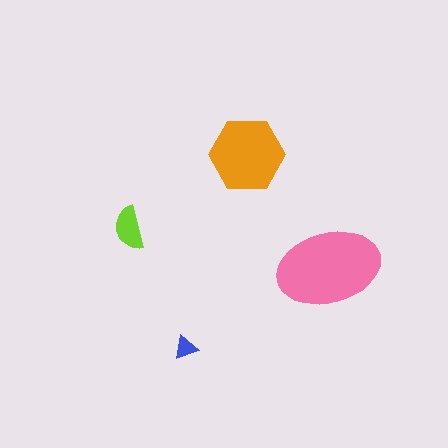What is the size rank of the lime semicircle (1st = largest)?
3rd.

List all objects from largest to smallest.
The pink ellipse, the orange hexagon, the lime semicircle, the blue triangle.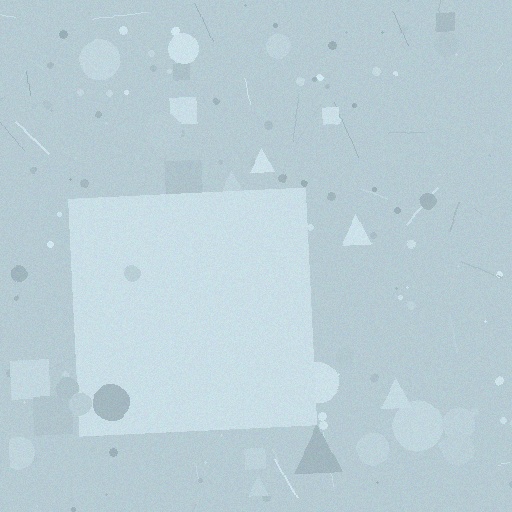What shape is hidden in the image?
A square is hidden in the image.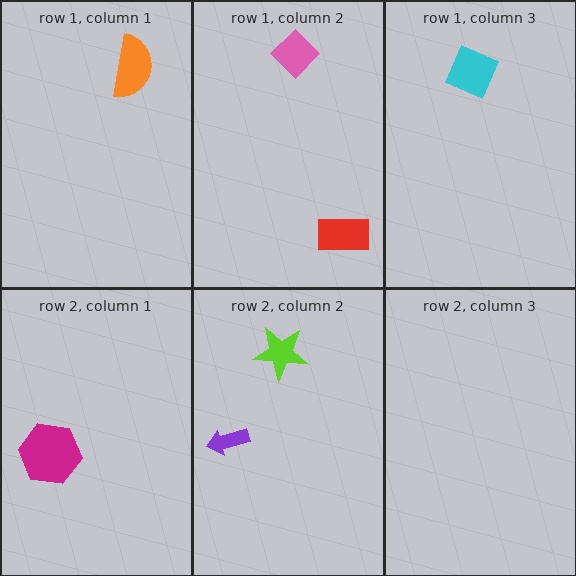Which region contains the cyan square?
The row 1, column 3 region.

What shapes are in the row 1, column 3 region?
The cyan square.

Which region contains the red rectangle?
The row 1, column 2 region.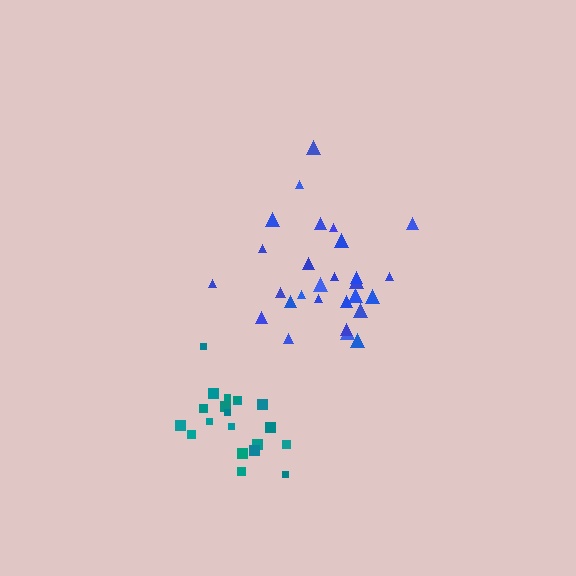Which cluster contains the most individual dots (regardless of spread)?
Blue (28).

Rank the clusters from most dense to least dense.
teal, blue.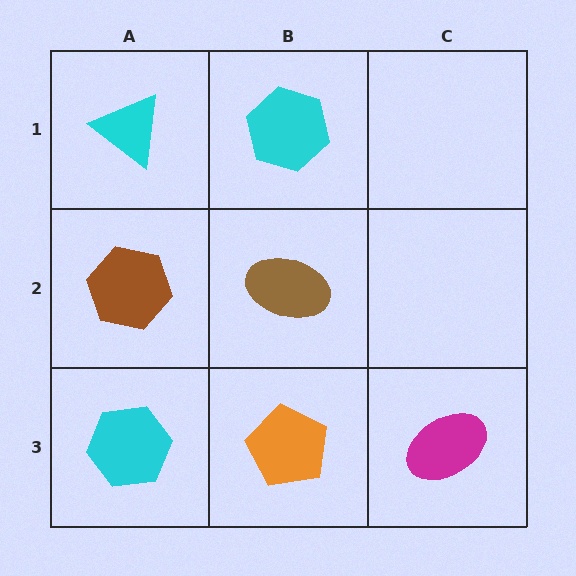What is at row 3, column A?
A cyan hexagon.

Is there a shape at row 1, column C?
No, that cell is empty.